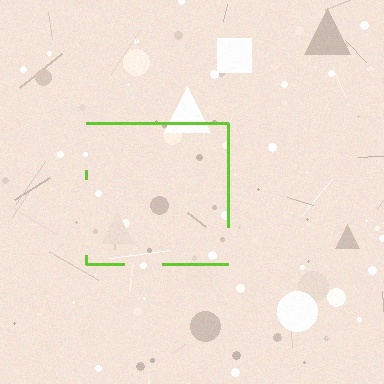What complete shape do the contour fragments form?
The contour fragments form a square.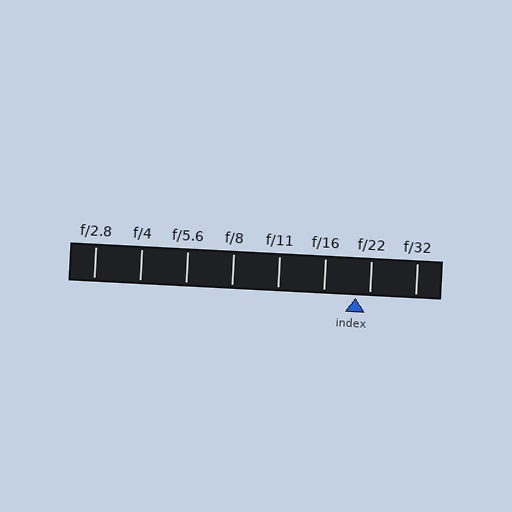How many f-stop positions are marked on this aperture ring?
There are 8 f-stop positions marked.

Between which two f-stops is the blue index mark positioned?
The index mark is between f/16 and f/22.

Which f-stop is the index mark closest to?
The index mark is closest to f/22.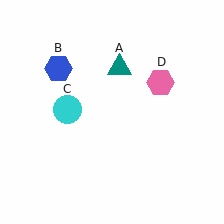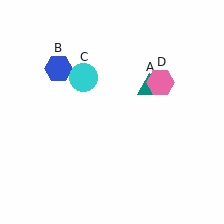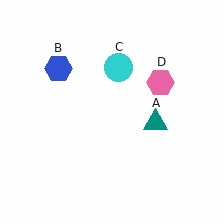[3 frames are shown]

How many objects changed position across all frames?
2 objects changed position: teal triangle (object A), cyan circle (object C).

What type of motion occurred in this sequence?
The teal triangle (object A), cyan circle (object C) rotated clockwise around the center of the scene.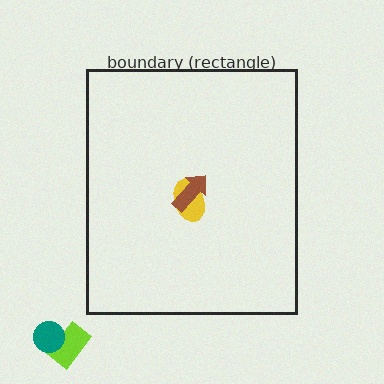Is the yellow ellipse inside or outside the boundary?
Inside.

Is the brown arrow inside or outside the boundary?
Inside.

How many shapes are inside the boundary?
2 inside, 2 outside.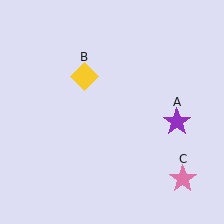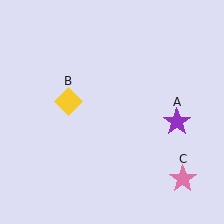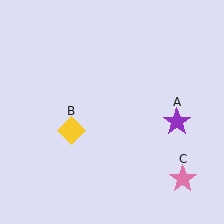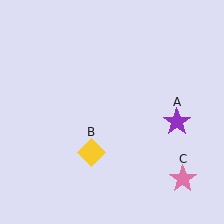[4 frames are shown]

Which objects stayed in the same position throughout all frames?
Purple star (object A) and pink star (object C) remained stationary.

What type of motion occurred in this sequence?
The yellow diamond (object B) rotated counterclockwise around the center of the scene.